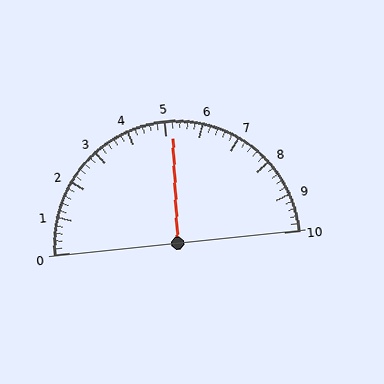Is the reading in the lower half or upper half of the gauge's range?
The reading is in the upper half of the range (0 to 10).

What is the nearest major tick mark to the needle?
The nearest major tick mark is 5.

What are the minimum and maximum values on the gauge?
The gauge ranges from 0 to 10.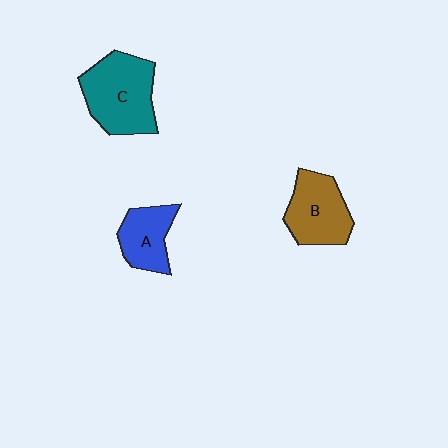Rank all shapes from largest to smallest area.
From largest to smallest: C (teal), B (brown), A (blue).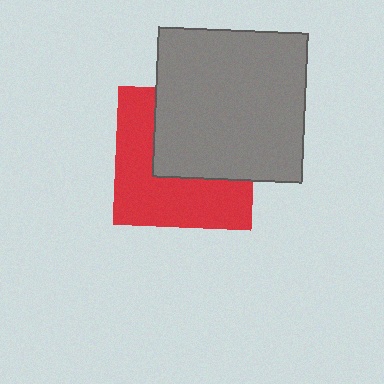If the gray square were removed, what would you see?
You would see the complete red square.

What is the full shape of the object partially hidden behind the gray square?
The partially hidden object is a red square.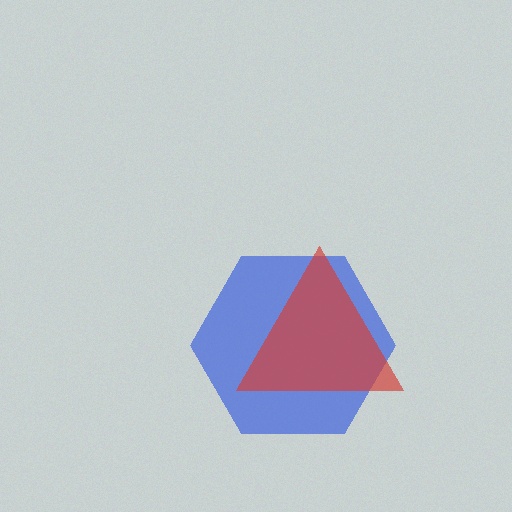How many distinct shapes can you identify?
There are 2 distinct shapes: a blue hexagon, a red triangle.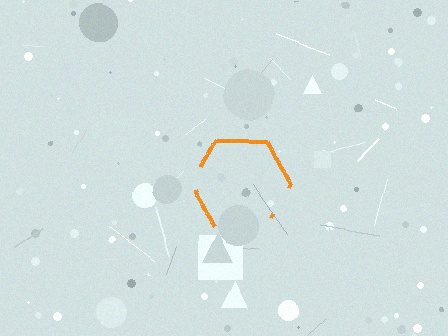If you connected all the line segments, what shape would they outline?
They would outline a hexagon.